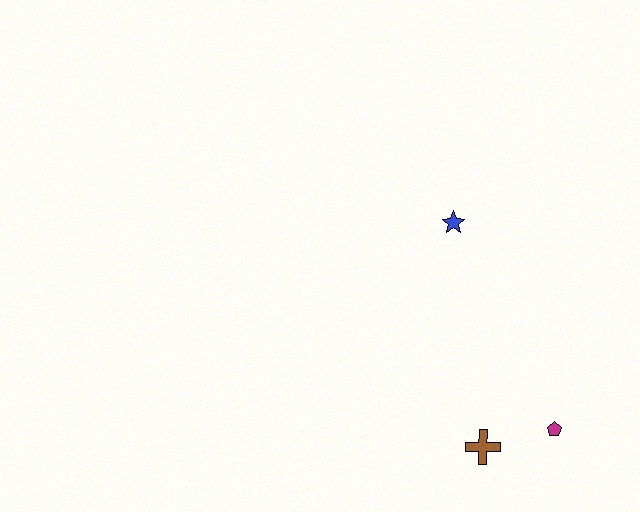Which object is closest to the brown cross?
The magenta pentagon is closest to the brown cross.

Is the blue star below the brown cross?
No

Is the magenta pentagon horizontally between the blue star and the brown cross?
No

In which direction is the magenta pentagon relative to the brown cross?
The magenta pentagon is to the right of the brown cross.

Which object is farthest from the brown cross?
The blue star is farthest from the brown cross.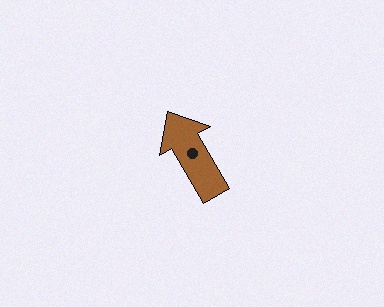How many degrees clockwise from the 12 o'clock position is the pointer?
Approximately 330 degrees.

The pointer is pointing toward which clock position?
Roughly 11 o'clock.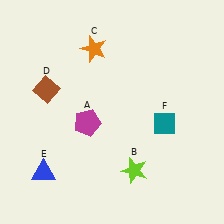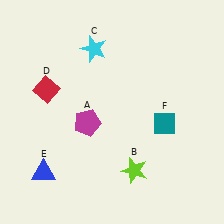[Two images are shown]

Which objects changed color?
C changed from orange to cyan. D changed from brown to red.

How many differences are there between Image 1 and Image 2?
There are 2 differences between the two images.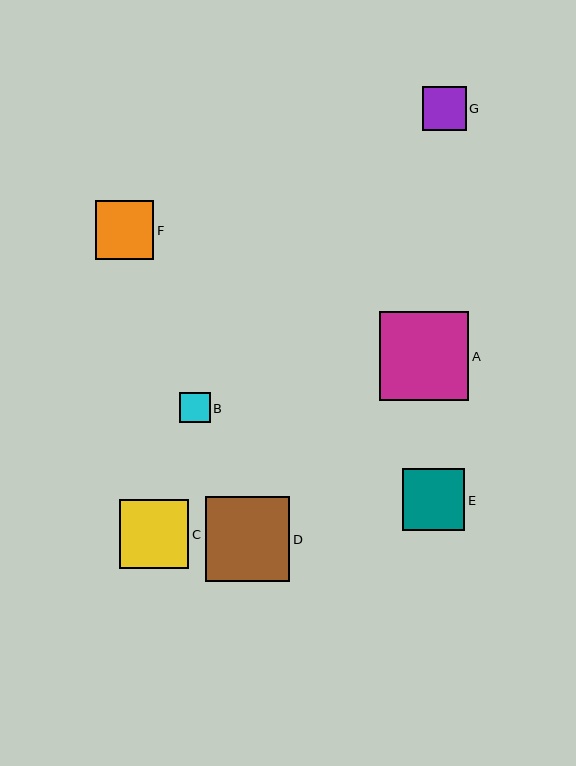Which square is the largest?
Square A is the largest with a size of approximately 89 pixels.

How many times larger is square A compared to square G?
Square A is approximately 2.0 times the size of square G.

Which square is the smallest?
Square B is the smallest with a size of approximately 31 pixels.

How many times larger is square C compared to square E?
Square C is approximately 1.1 times the size of square E.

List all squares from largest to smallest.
From largest to smallest: A, D, C, E, F, G, B.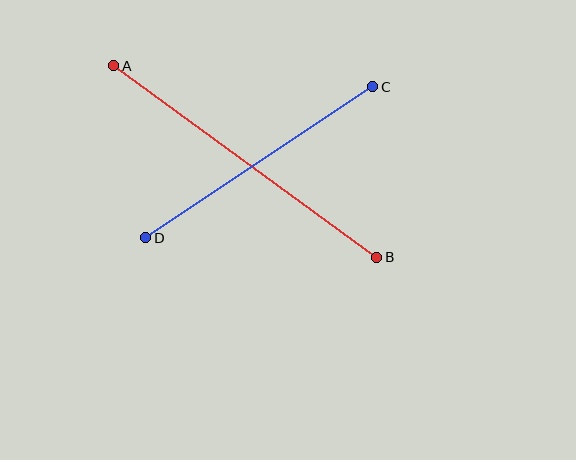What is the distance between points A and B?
The distance is approximately 326 pixels.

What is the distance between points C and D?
The distance is approximately 273 pixels.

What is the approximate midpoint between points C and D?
The midpoint is at approximately (259, 162) pixels.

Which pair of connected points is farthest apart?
Points A and B are farthest apart.